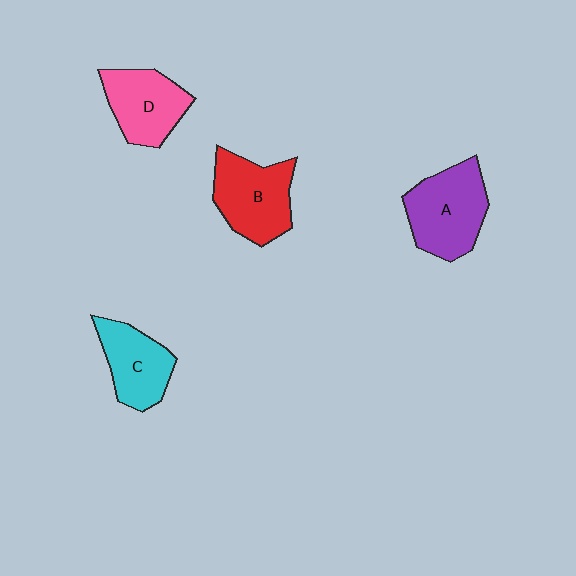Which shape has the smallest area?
Shape C (cyan).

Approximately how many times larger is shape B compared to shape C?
Approximately 1.2 times.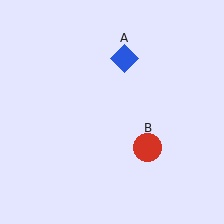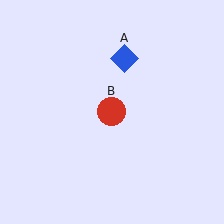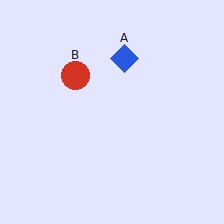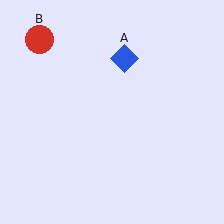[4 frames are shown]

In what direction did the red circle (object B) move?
The red circle (object B) moved up and to the left.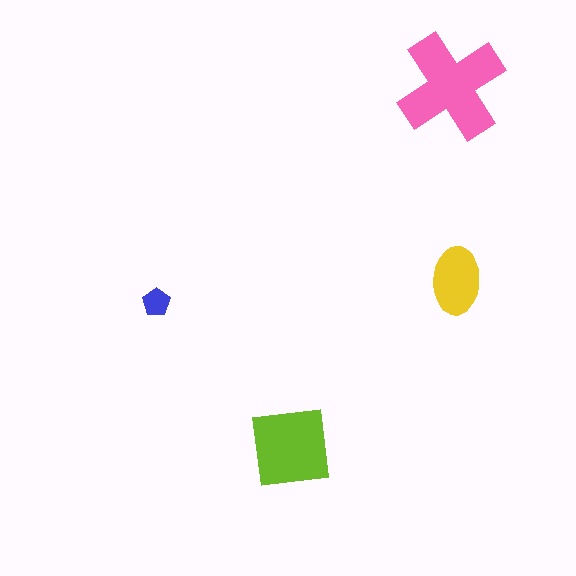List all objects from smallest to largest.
The blue pentagon, the yellow ellipse, the lime square, the pink cross.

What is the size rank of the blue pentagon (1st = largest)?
4th.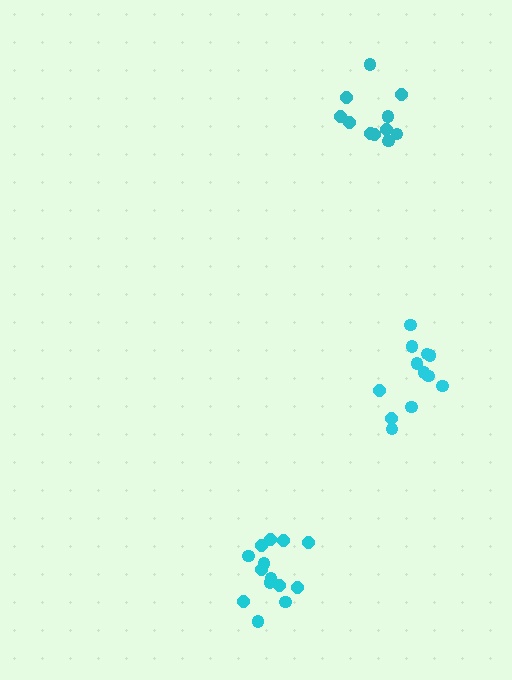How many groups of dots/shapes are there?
There are 3 groups.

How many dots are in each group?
Group 1: 14 dots, Group 2: 12 dots, Group 3: 11 dots (37 total).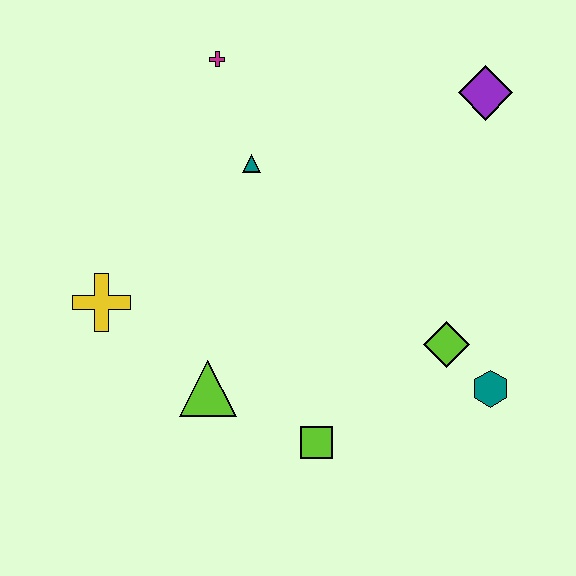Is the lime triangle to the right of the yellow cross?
Yes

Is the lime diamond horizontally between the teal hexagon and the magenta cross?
Yes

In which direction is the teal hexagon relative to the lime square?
The teal hexagon is to the right of the lime square.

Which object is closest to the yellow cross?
The lime triangle is closest to the yellow cross.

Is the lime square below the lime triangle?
Yes